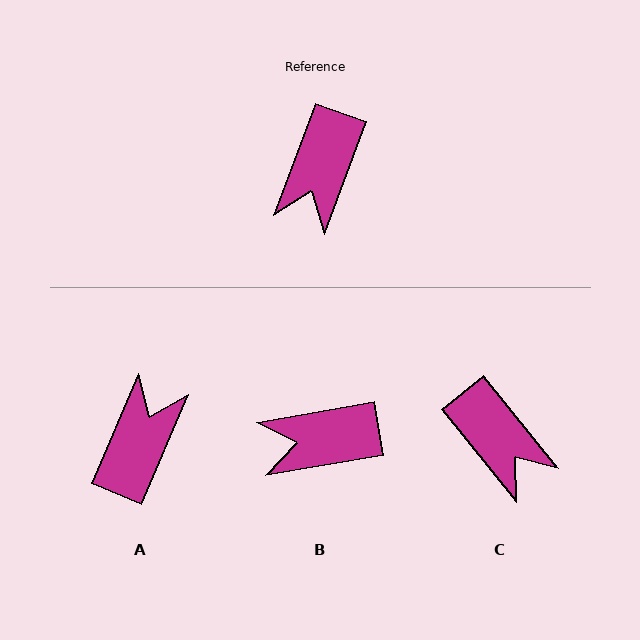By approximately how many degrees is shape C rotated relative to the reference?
Approximately 59 degrees counter-clockwise.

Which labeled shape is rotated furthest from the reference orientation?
A, about 177 degrees away.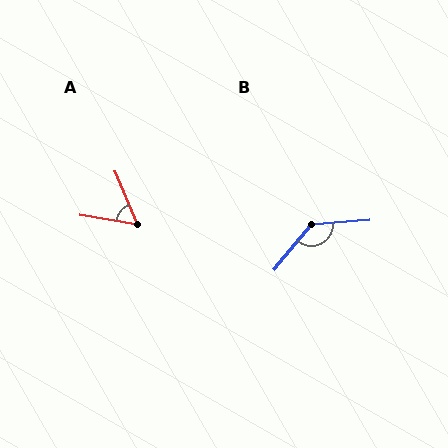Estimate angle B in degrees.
Approximately 134 degrees.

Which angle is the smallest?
A, at approximately 58 degrees.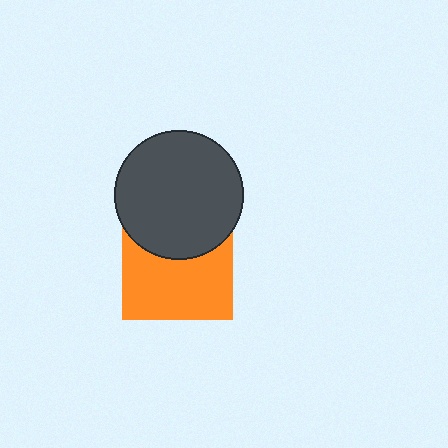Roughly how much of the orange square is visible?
About half of it is visible (roughly 63%).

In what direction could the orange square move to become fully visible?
The orange square could move down. That would shift it out from behind the dark gray circle entirely.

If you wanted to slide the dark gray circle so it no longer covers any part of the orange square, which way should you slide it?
Slide it up — that is the most direct way to separate the two shapes.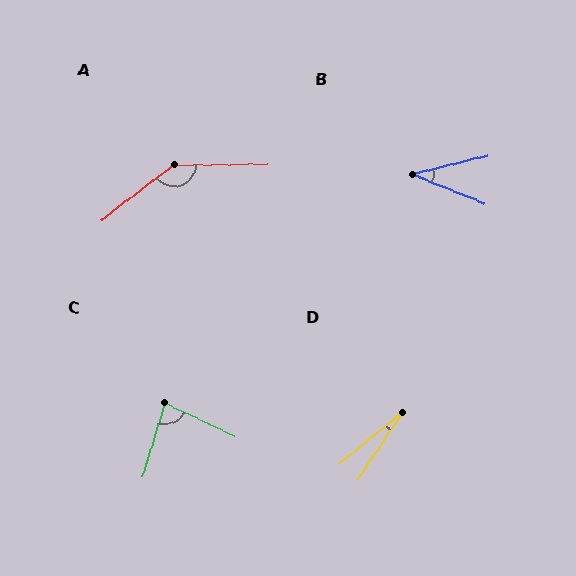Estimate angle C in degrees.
Approximately 81 degrees.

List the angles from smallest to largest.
D (16°), B (36°), C (81°), A (143°).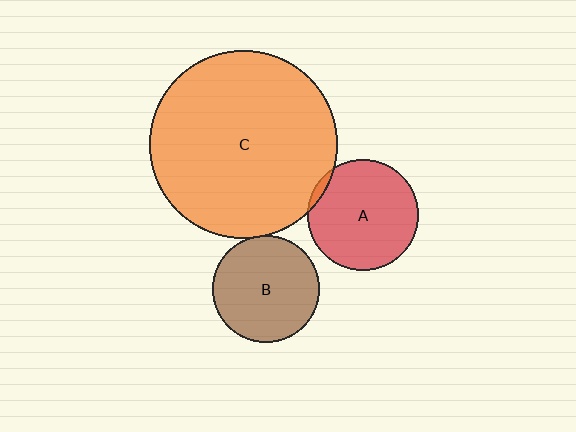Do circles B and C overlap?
Yes.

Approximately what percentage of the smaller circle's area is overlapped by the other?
Approximately 5%.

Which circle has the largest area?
Circle C (orange).